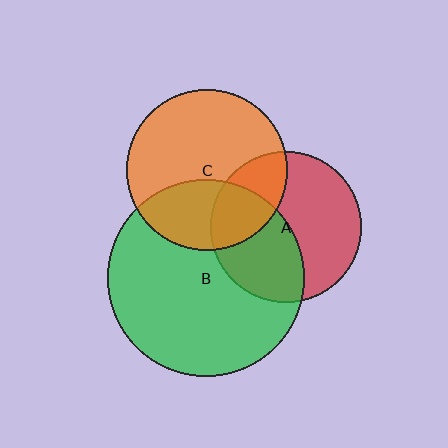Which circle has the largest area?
Circle B (green).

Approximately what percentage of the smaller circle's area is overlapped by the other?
Approximately 35%.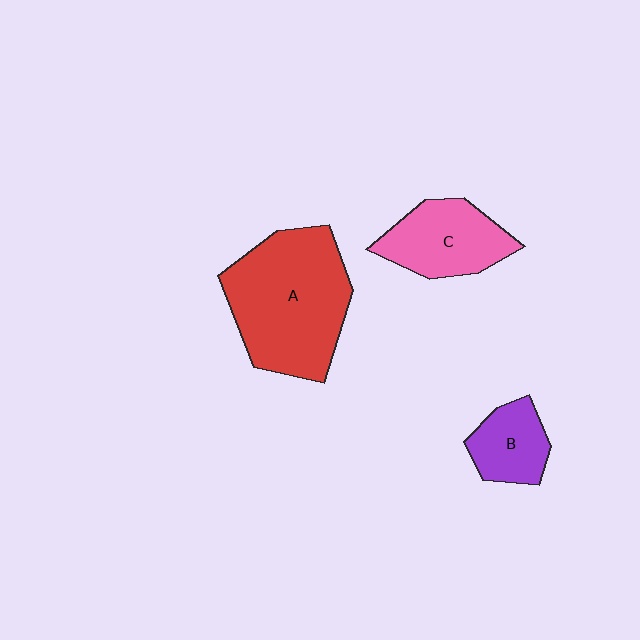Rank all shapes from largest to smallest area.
From largest to smallest: A (red), C (pink), B (purple).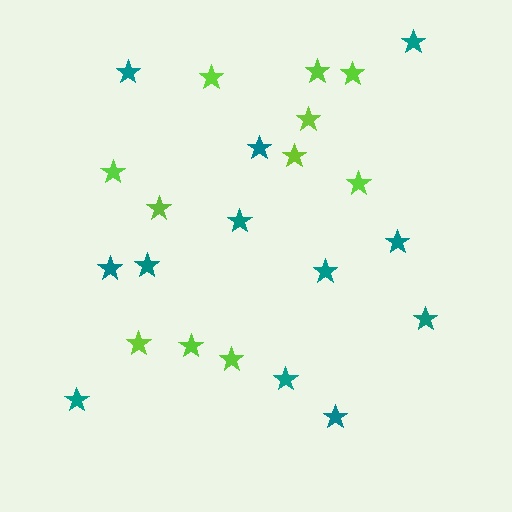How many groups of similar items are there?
There are 2 groups: one group of lime stars (11) and one group of teal stars (12).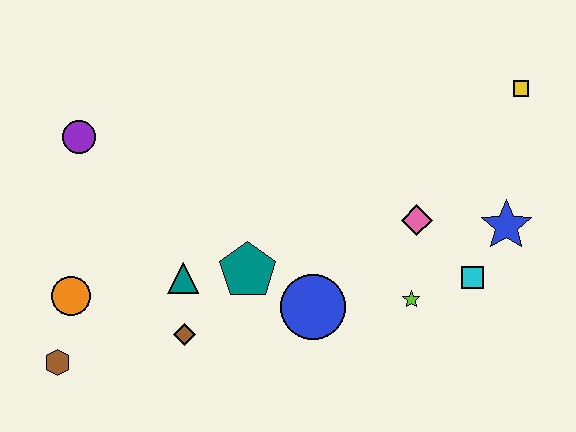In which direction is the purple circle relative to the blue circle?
The purple circle is to the left of the blue circle.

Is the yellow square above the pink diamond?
Yes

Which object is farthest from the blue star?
The brown hexagon is farthest from the blue star.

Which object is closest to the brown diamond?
The teal triangle is closest to the brown diamond.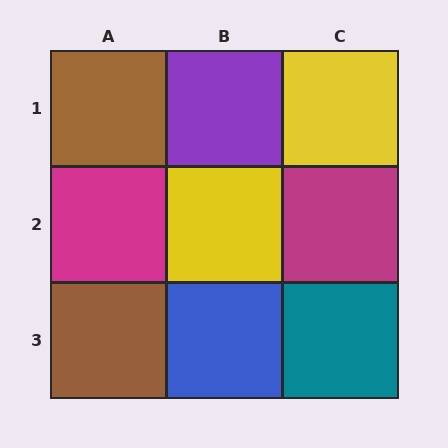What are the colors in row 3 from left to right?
Brown, blue, teal.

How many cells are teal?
1 cell is teal.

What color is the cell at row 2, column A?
Magenta.